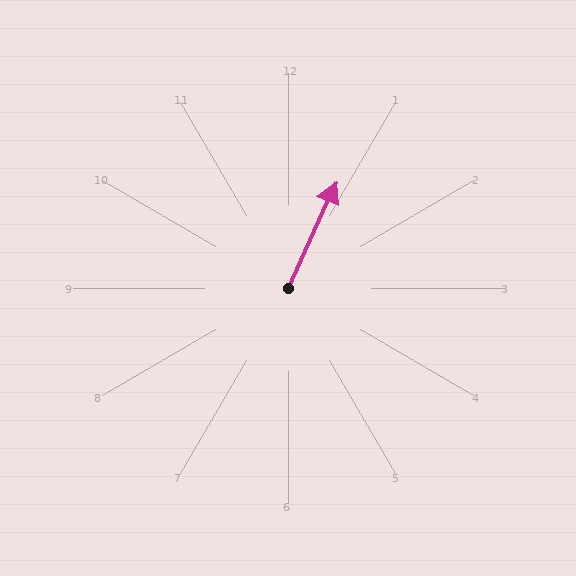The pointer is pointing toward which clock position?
Roughly 1 o'clock.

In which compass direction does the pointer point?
Northeast.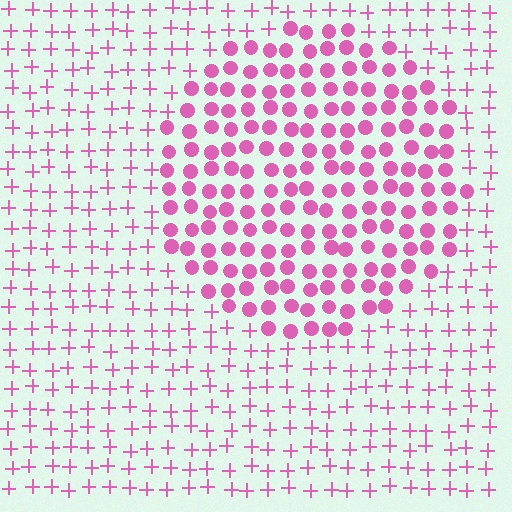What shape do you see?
I see a circle.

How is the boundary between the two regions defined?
The boundary is defined by a change in element shape: circles inside vs. plus signs outside. All elements share the same color and spacing.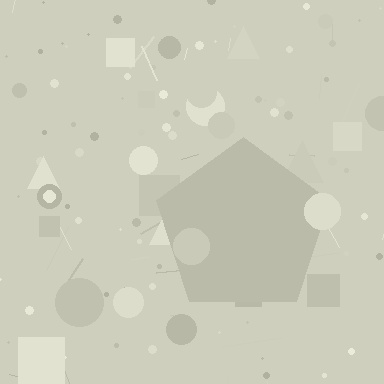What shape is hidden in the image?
A pentagon is hidden in the image.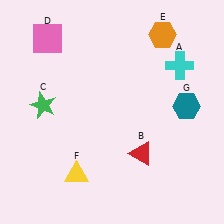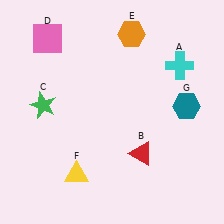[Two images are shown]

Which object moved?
The orange hexagon (E) moved left.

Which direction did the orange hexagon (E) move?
The orange hexagon (E) moved left.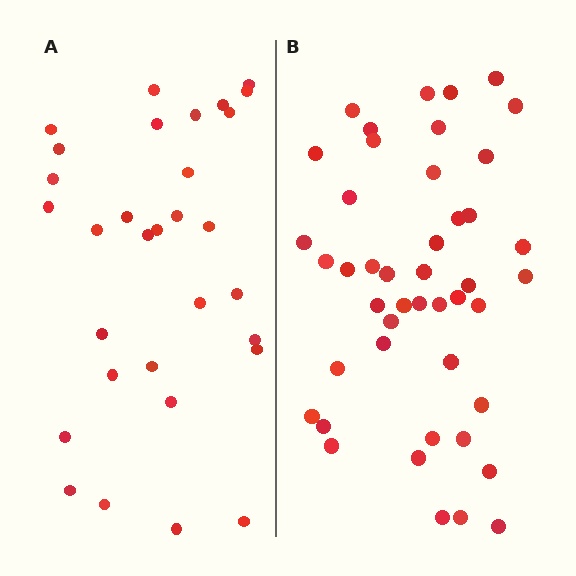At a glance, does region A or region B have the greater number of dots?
Region B (the right region) has more dots.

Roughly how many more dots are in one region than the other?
Region B has approximately 15 more dots than region A.